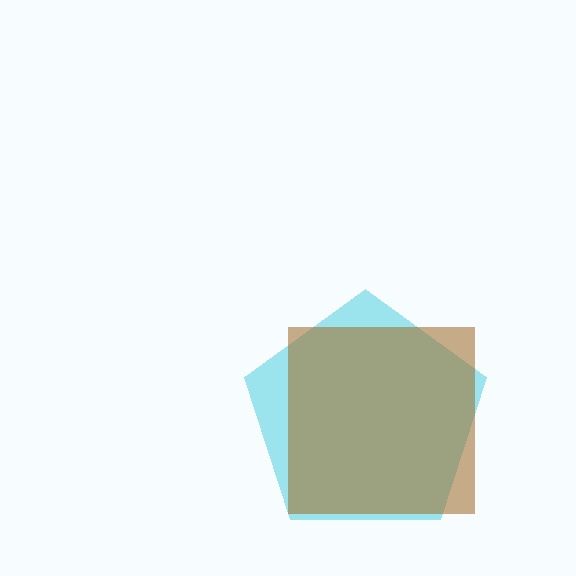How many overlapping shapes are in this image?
There are 2 overlapping shapes in the image.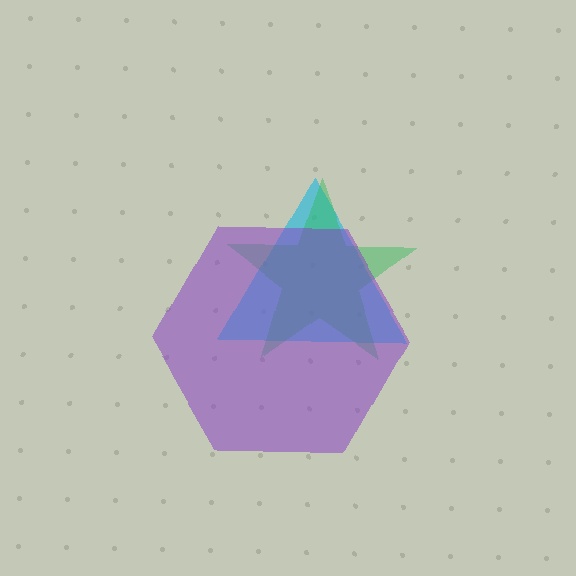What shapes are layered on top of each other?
The layered shapes are: a cyan triangle, a green star, a purple hexagon.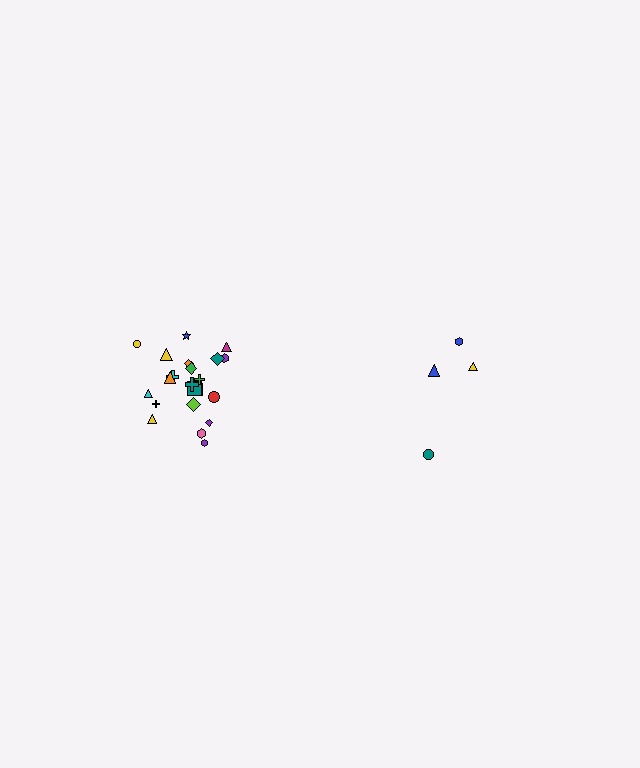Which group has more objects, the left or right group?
The left group.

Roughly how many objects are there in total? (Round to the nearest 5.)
Roughly 25 objects in total.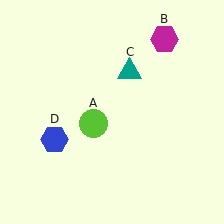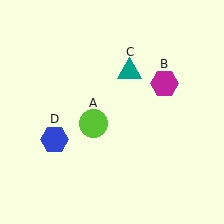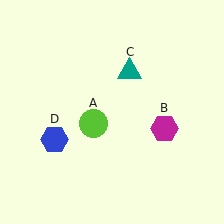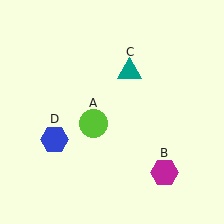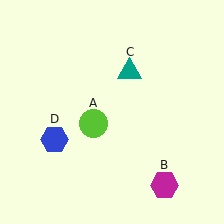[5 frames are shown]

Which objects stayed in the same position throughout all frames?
Lime circle (object A) and teal triangle (object C) and blue hexagon (object D) remained stationary.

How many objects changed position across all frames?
1 object changed position: magenta hexagon (object B).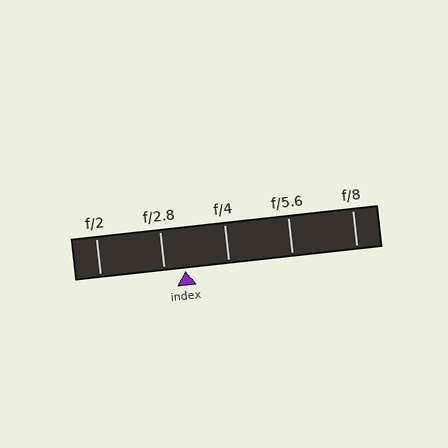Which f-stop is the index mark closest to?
The index mark is closest to f/2.8.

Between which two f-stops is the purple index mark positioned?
The index mark is between f/2.8 and f/4.